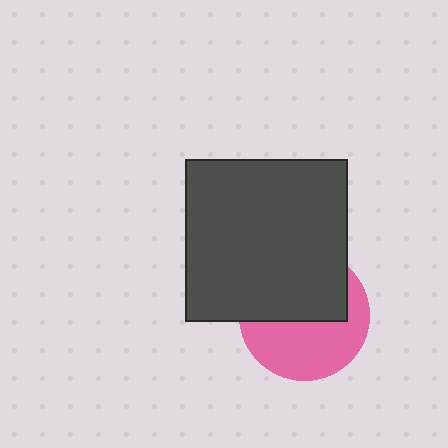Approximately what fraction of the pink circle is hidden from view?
Roughly 49% of the pink circle is hidden behind the dark gray square.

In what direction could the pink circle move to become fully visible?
The pink circle could move down. That would shift it out from behind the dark gray square entirely.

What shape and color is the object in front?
The object in front is a dark gray square.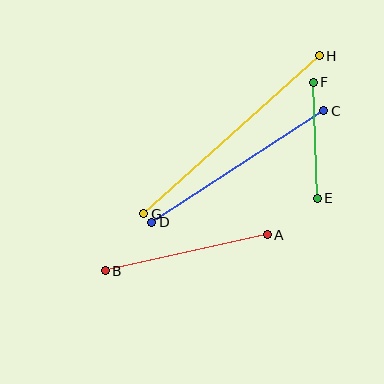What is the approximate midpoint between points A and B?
The midpoint is at approximately (186, 253) pixels.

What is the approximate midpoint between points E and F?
The midpoint is at approximately (315, 140) pixels.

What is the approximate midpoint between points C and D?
The midpoint is at approximately (238, 167) pixels.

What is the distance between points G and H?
The distance is approximately 237 pixels.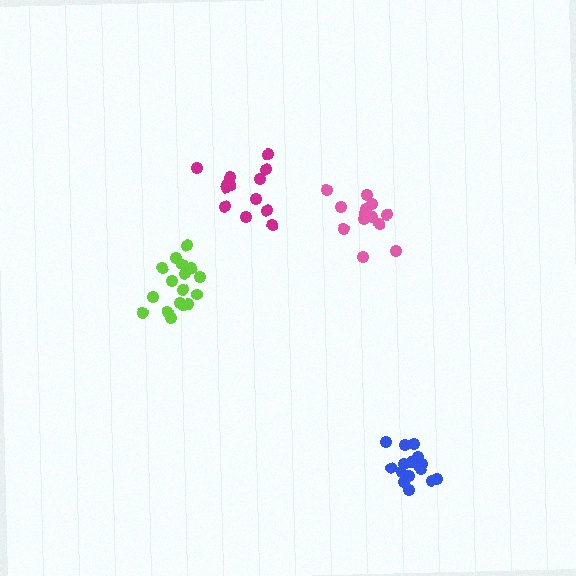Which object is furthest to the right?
The blue cluster is rightmost.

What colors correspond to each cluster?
The clusters are colored: magenta, lime, blue, pink.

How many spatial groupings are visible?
There are 4 spatial groupings.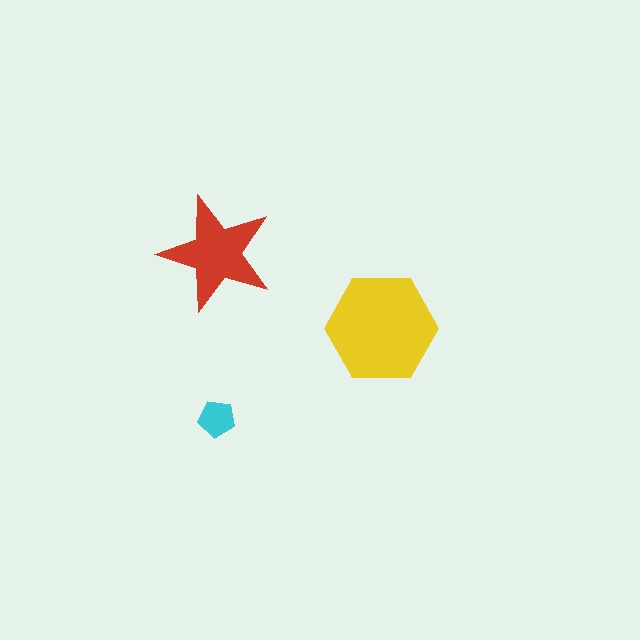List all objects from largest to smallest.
The yellow hexagon, the red star, the cyan pentagon.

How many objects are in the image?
There are 3 objects in the image.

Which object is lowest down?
The cyan pentagon is bottommost.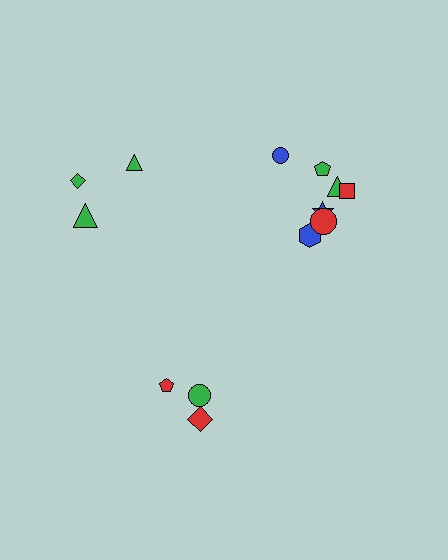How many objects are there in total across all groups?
There are 13 objects.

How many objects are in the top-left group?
There are 3 objects.